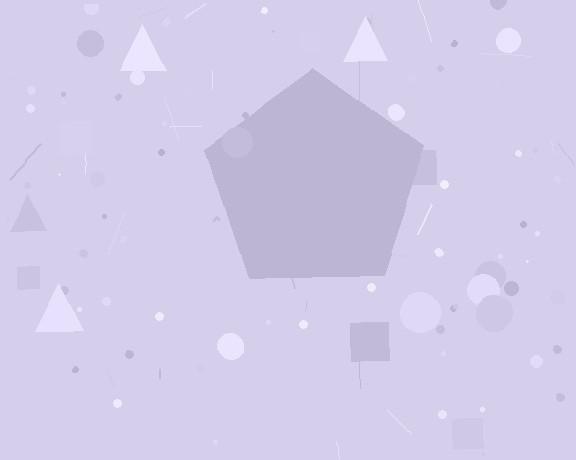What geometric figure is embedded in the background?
A pentagon is embedded in the background.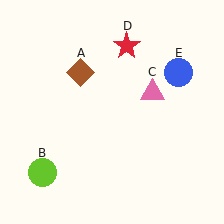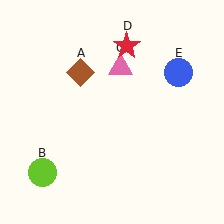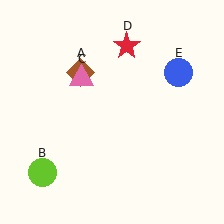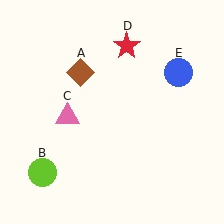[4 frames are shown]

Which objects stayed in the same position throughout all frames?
Brown diamond (object A) and lime circle (object B) and red star (object D) and blue circle (object E) remained stationary.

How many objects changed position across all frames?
1 object changed position: pink triangle (object C).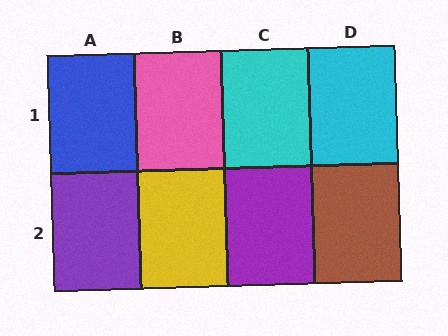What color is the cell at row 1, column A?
Blue.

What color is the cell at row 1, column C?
Cyan.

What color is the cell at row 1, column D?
Cyan.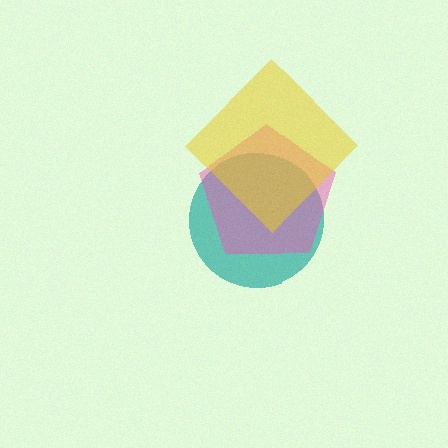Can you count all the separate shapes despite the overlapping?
Yes, there are 3 separate shapes.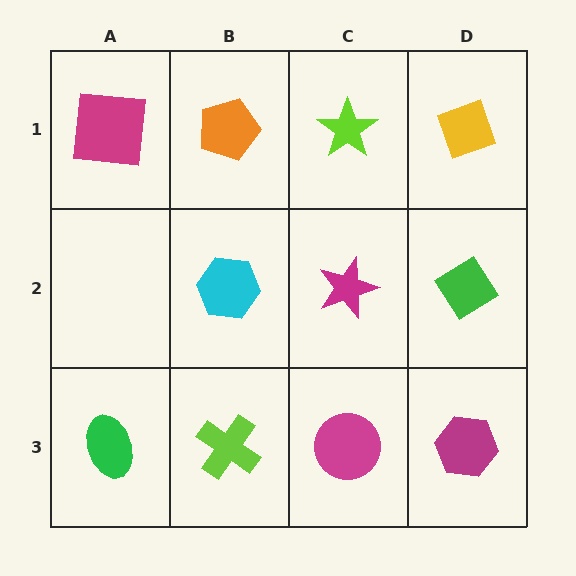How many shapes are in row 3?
4 shapes.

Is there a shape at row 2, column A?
No, that cell is empty.